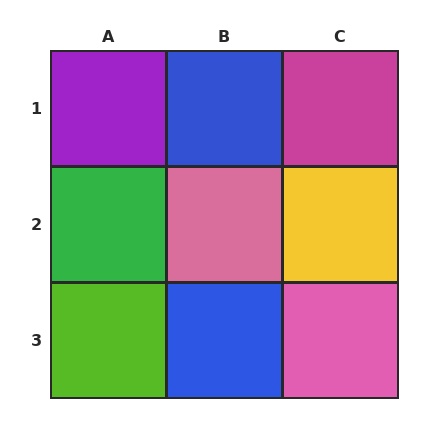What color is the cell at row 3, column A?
Lime.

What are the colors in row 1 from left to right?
Purple, blue, magenta.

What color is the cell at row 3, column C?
Pink.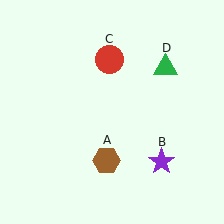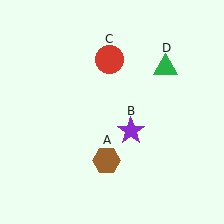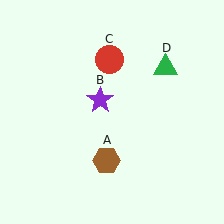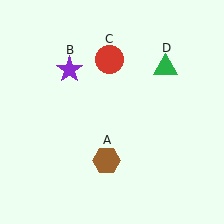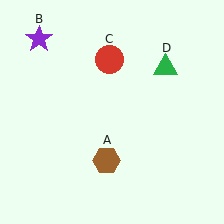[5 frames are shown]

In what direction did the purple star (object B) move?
The purple star (object B) moved up and to the left.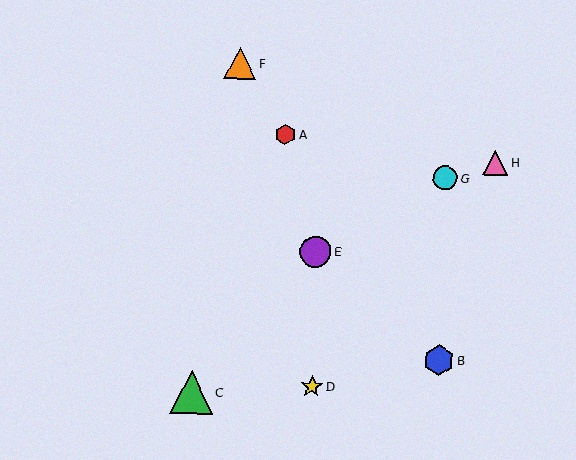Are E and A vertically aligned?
No, E is at x≈316 and A is at x≈285.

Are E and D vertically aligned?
Yes, both are at x≈316.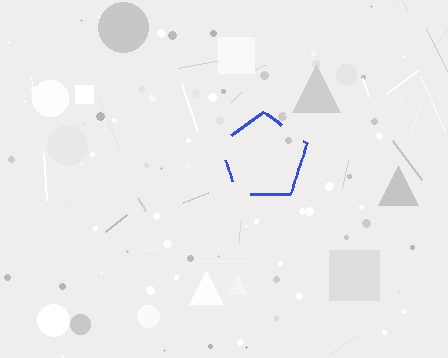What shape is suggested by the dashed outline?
The dashed outline suggests a pentagon.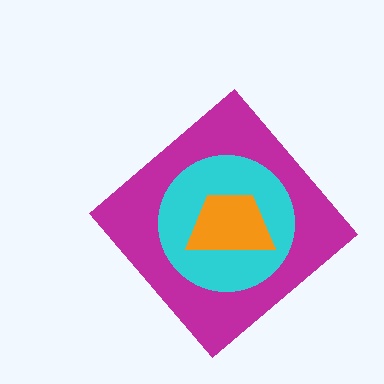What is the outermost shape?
The magenta diamond.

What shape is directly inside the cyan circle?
The orange trapezoid.